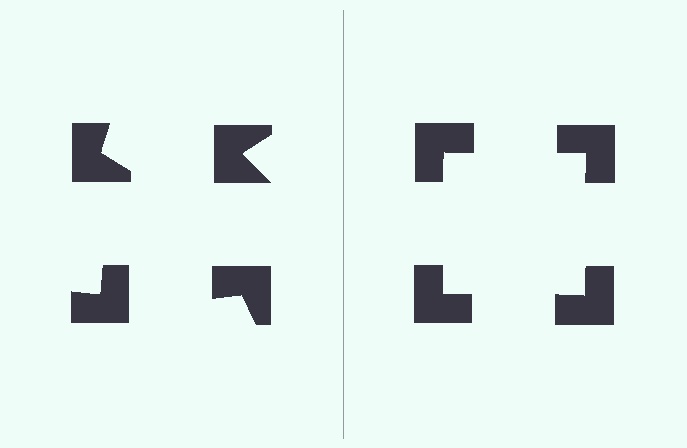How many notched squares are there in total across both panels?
8 — 4 on each side.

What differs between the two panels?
The notched squares are positioned identically on both sides; only the wedge orientations differ. On the right they align to a square; on the left they are misaligned.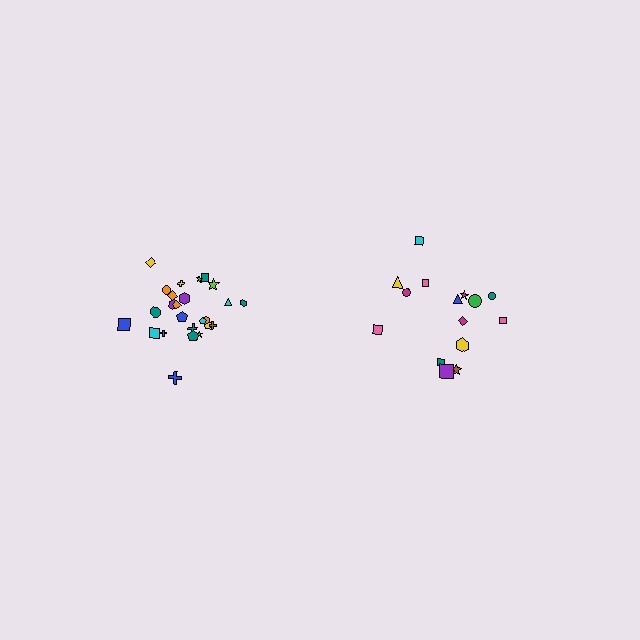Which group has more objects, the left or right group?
The left group.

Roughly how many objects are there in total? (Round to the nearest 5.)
Roughly 40 objects in total.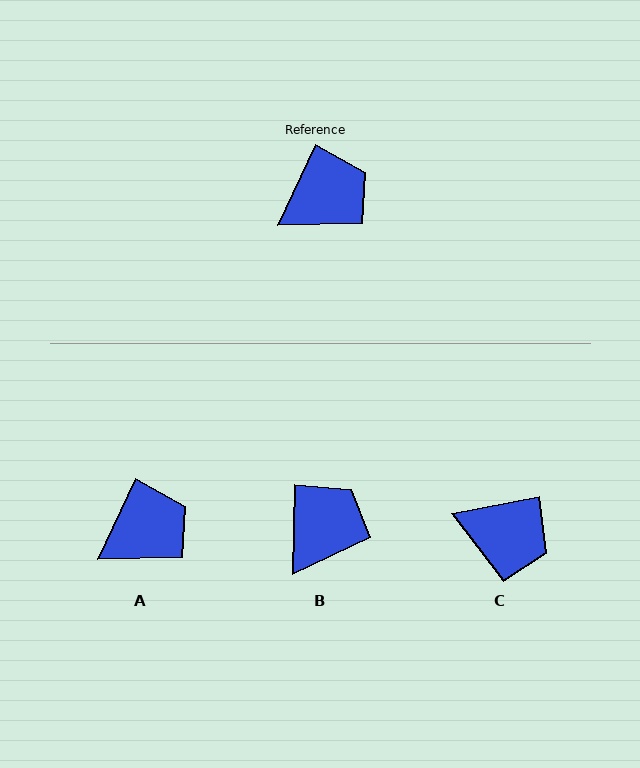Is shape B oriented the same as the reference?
No, it is off by about 24 degrees.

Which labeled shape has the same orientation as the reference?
A.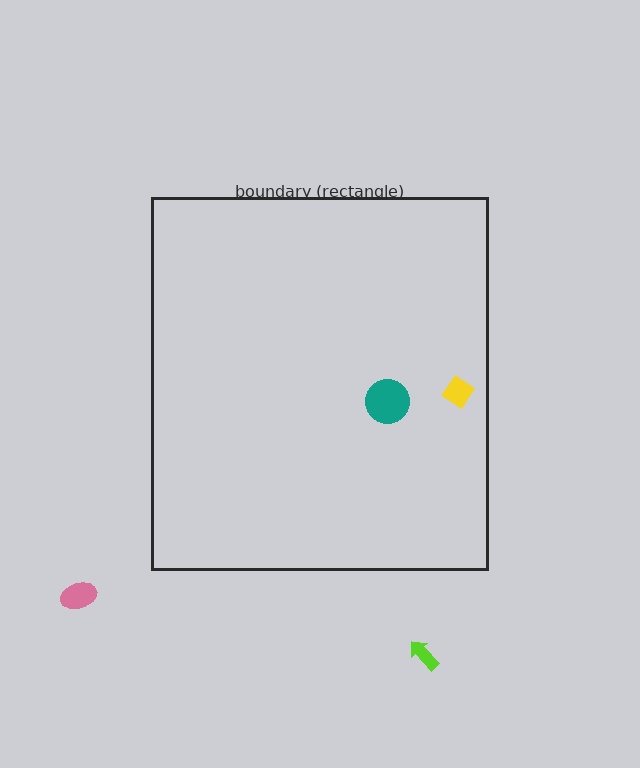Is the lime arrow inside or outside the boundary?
Outside.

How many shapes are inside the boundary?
2 inside, 2 outside.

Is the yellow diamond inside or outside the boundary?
Inside.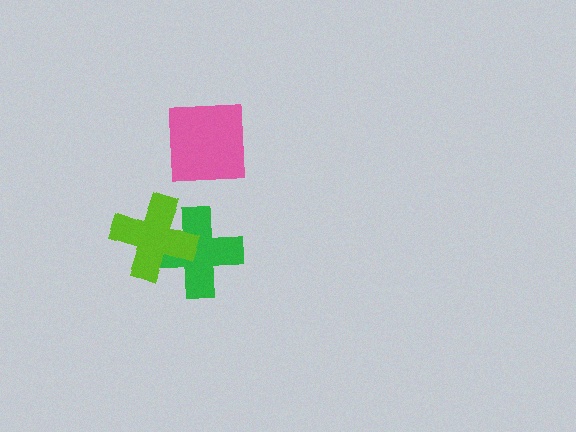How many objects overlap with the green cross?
1 object overlaps with the green cross.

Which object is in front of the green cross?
The lime cross is in front of the green cross.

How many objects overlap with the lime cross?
1 object overlaps with the lime cross.